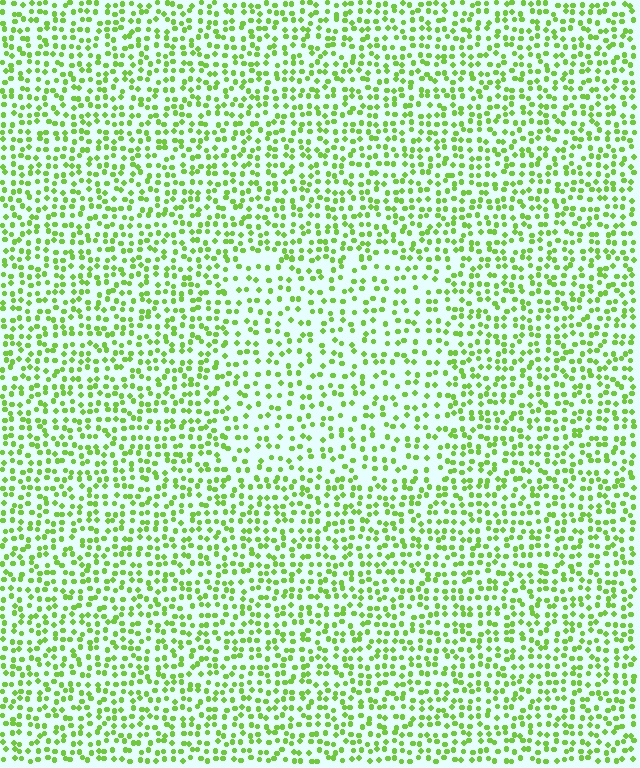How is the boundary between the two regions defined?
The boundary is defined by a change in element density (approximately 1.5x ratio). All elements are the same color, size, and shape.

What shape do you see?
I see a rectangle.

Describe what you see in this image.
The image contains small lime elements arranged at two different densities. A rectangle-shaped region is visible where the elements are less densely packed than the surrounding area.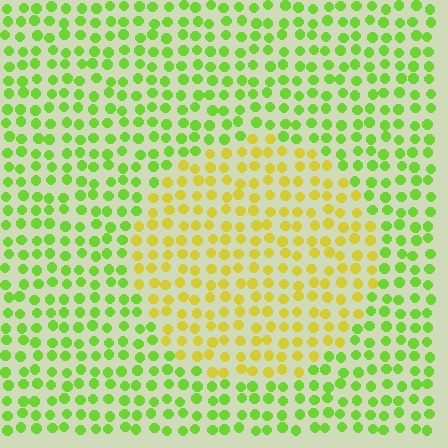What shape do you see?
I see a circle.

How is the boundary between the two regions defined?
The boundary is defined purely by a slight shift in hue (about 42 degrees). Spacing, size, and orientation are identical on both sides.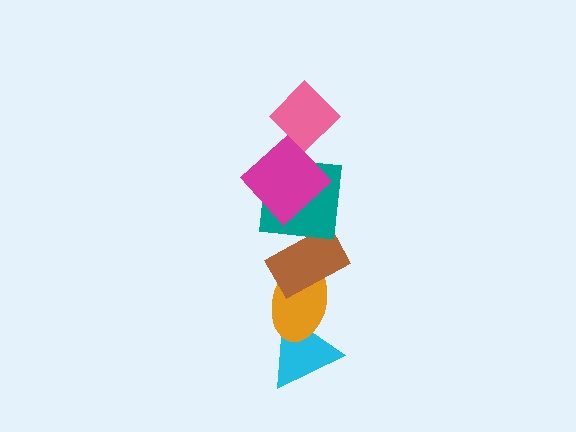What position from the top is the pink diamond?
The pink diamond is 1st from the top.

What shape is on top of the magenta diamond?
The pink diamond is on top of the magenta diamond.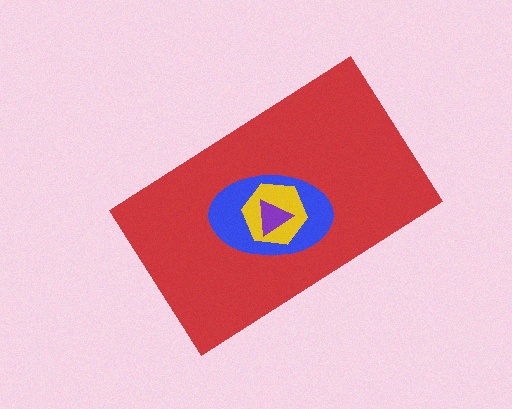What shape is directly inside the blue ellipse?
The yellow hexagon.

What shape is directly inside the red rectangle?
The blue ellipse.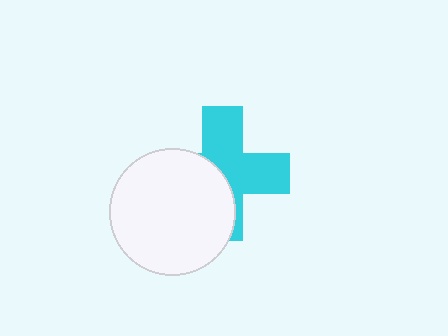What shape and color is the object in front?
The object in front is a white circle.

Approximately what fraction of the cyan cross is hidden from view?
Roughly 45% of the cyan cross is hidden behind the white circle.